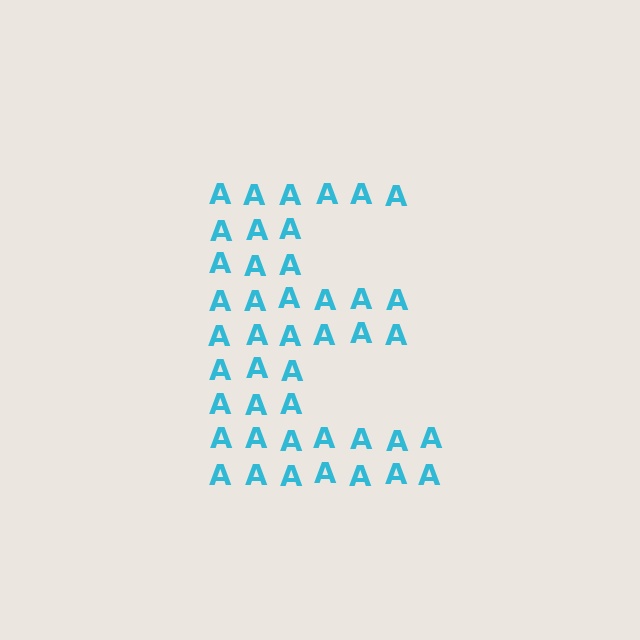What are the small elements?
The small elements are letter A's.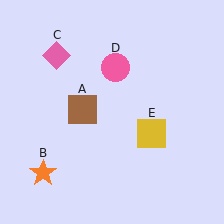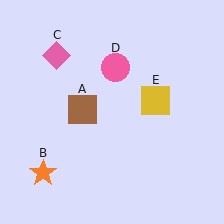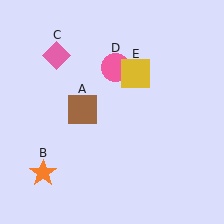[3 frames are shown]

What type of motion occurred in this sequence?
The yellow square (object E) rotated counterclockwise around the center of the scene.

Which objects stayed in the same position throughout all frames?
Brown square (object A) and orange star (object B) and pink diamond (object C) and pink circle (object D) remained stationary.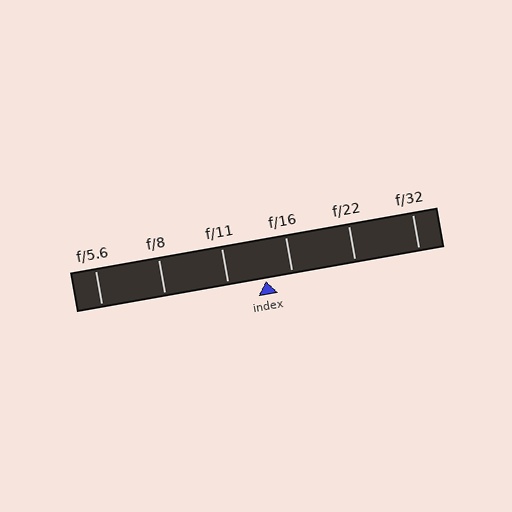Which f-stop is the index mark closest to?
The index mark is closest to f/16.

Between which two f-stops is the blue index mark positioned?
The index mark is between f/11 and f/16.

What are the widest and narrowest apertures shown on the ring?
The widest aperture shown is f/5.6 and the narrowest is f/32.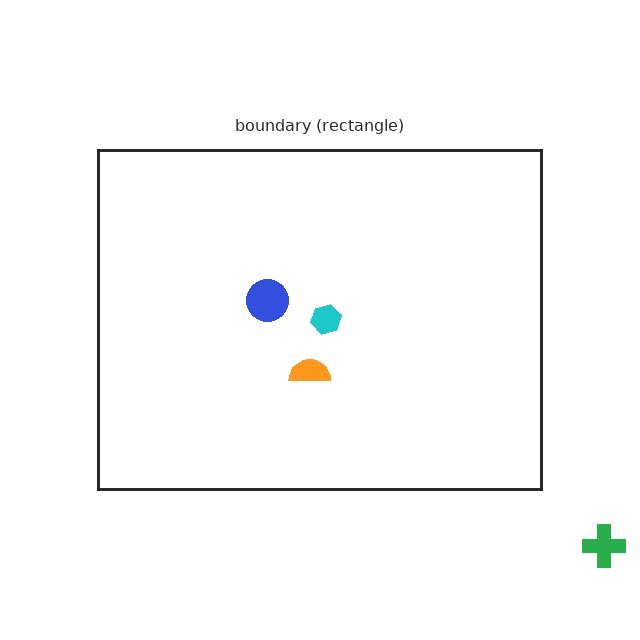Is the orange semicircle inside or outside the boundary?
Inside.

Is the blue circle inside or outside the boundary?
Inside.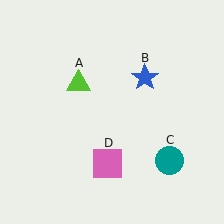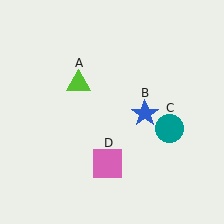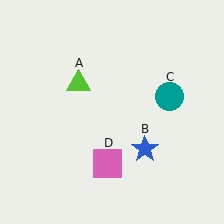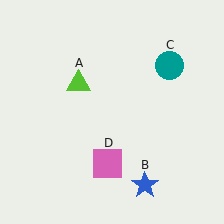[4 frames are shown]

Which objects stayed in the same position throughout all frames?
Lime triangle (object A) and pink square (object D) remained stationary.